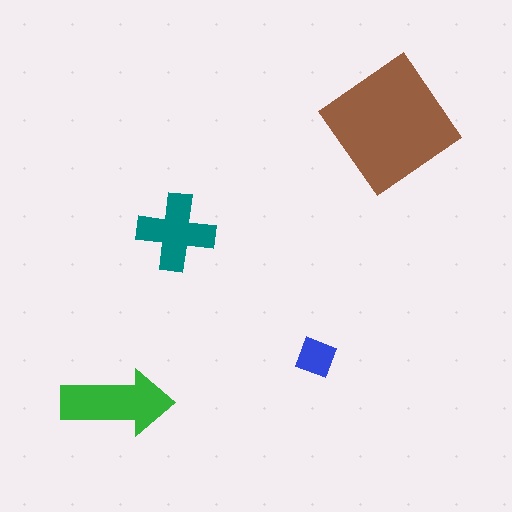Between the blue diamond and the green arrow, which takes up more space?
The green arrow.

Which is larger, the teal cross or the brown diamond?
The brown diamond.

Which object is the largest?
The brown diamond.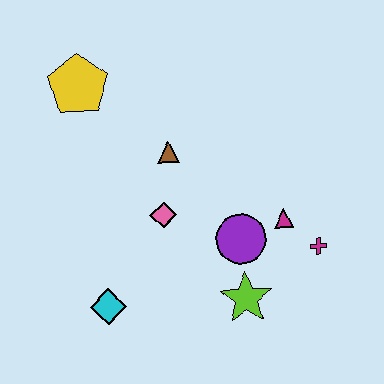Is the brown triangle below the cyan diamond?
No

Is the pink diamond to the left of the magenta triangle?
Yes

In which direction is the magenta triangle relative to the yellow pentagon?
The magenta triangle is to the right of the yellow pentagon.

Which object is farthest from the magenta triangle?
The yellow pentagon is farthest from the magenta triangle.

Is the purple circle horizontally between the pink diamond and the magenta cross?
Yes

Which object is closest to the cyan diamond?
The pink diamond is closest to the cyan diamond.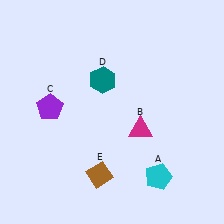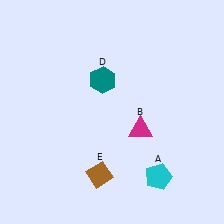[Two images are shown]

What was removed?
The purple pentagon (C) was removed in Image 2.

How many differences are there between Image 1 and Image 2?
There is 1 difference between the two images.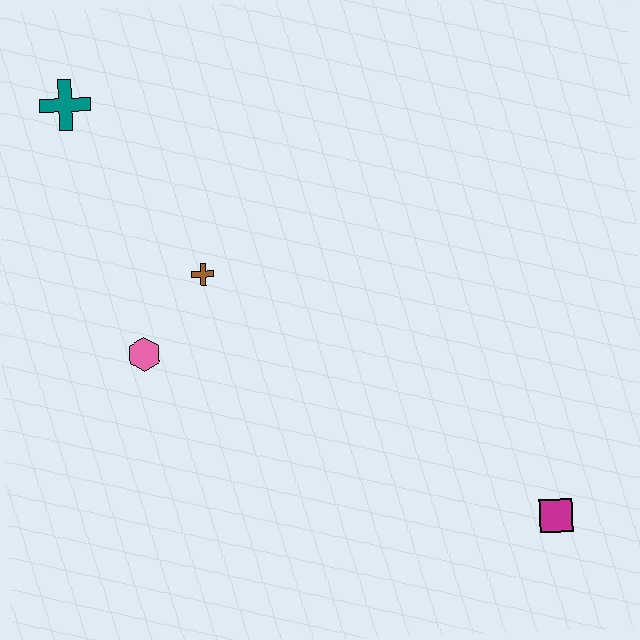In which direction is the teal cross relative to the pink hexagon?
The teal cross is above the pink hexagon.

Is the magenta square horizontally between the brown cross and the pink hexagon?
No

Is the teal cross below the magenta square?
No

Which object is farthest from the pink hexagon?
The magenta square is farthest from the pink hexagon.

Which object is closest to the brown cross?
The pink hexagon is closest to the brown cross.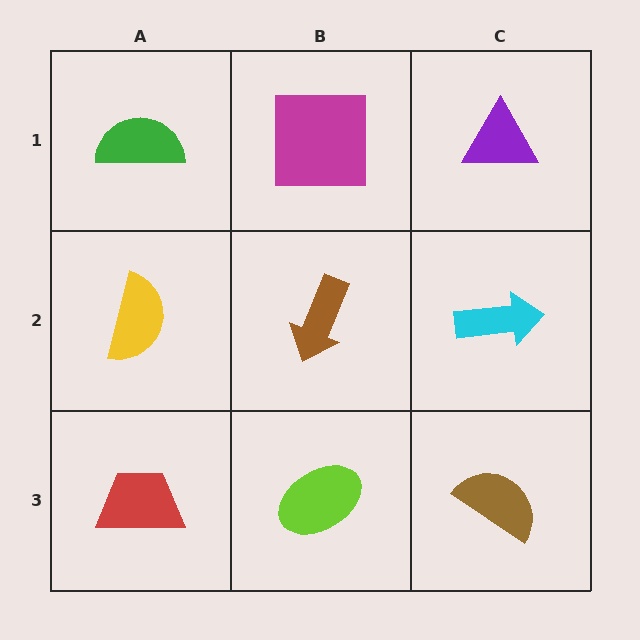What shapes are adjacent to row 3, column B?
A brown arrow (row 2, column B), a red trapezoid (row 3, column A), a brown semicircle (row 3, column C).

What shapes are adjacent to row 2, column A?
A green semicircle (row 1, column A), a red trapezoid (row 3, column A), a brown arrow (row 2, column B).